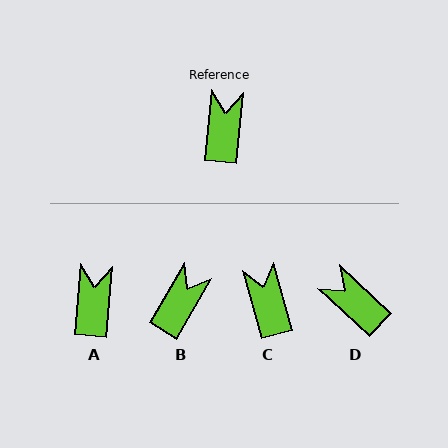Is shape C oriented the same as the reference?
No, it is off by about 21 degrees.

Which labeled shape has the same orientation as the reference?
A.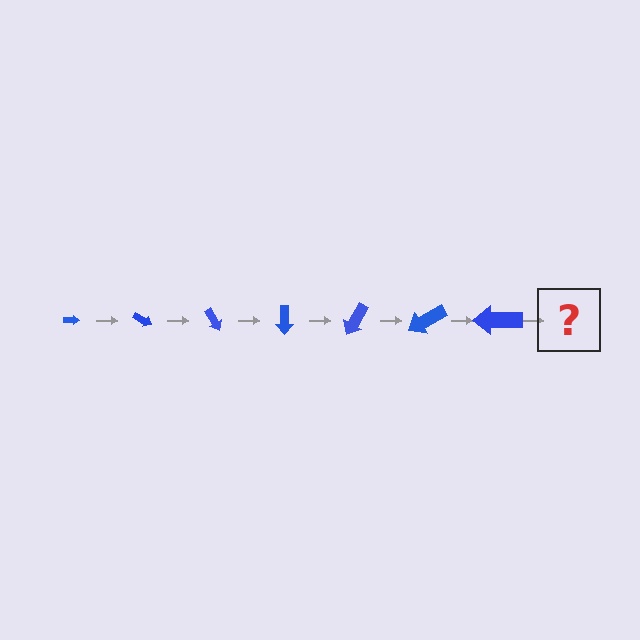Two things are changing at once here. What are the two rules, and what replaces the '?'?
The two rules are that the arrow grows larger each step and it rotates 30 degrees each step. The '?' should be an arrow, larger than the previous one and rotated 210 degrees from the start.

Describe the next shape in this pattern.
It should be an arrow, larger than the previous one and rotated 210 degrees from the start.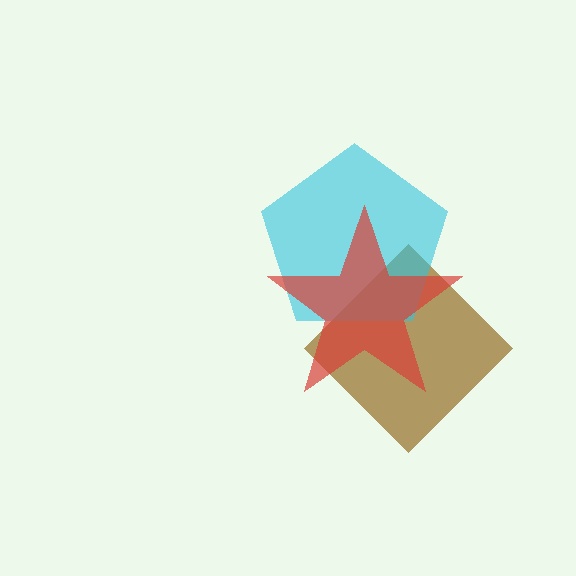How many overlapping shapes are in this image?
There are 3 overlapping shapes in the image.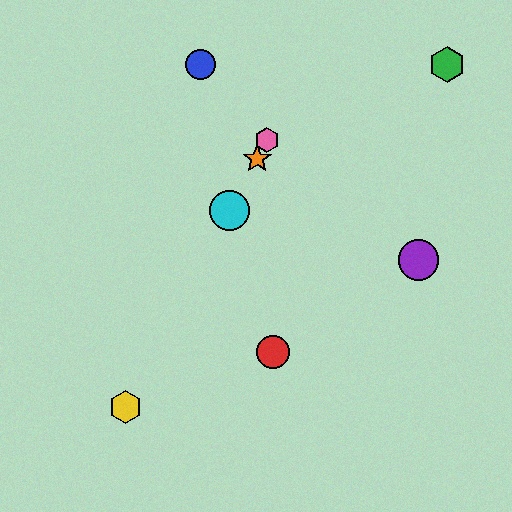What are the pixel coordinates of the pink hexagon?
The pink hexagon is at (267, 140).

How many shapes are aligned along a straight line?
4 shapes (the yellow hexagon, the orange star, the cyan circle, the pink hexagon) are aligned along a straight line.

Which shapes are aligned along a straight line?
The yellow hexagon, the orange star, the cyan circle, the pink hexagon are aligned along a straight line.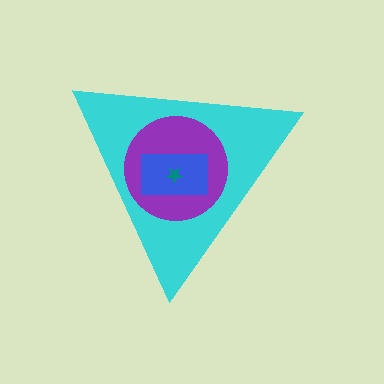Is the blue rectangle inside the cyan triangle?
Yes.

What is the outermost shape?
The cyan triangle.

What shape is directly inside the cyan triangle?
The purple circle.